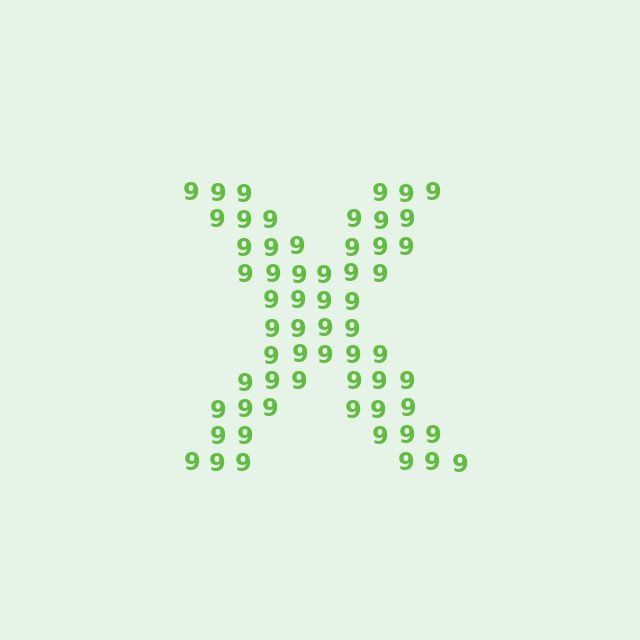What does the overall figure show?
The overall figure shows the letter X.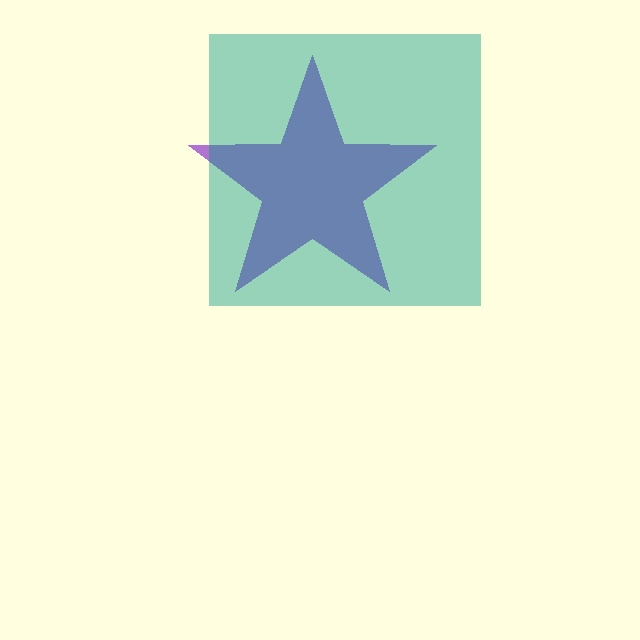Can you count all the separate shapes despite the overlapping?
Yes, there are 2 separate shapes.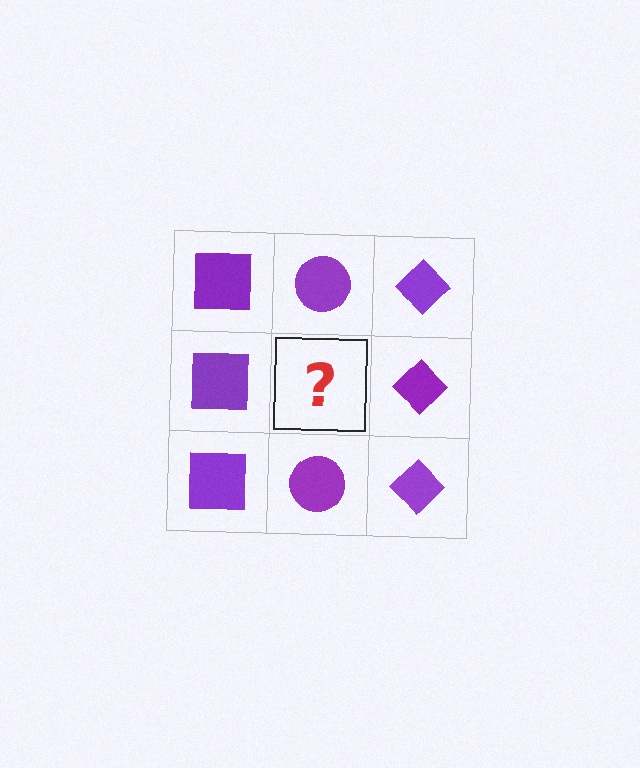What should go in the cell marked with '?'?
The missing cell should contain a purple circle.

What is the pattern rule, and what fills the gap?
The rule is that each column has a consistent shape. The gap should be filled with a purple circle.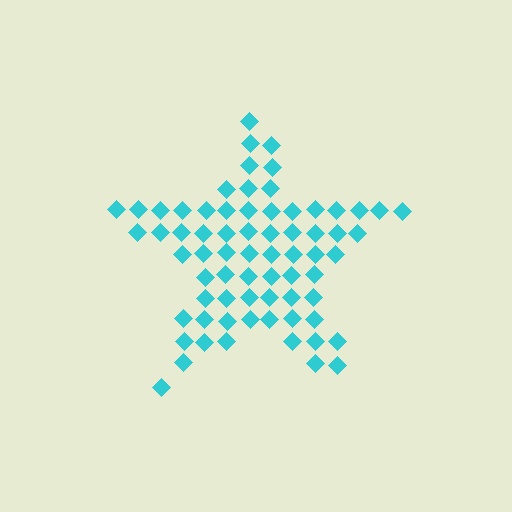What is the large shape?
The large shape is a star.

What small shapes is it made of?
It is made of small diamonds.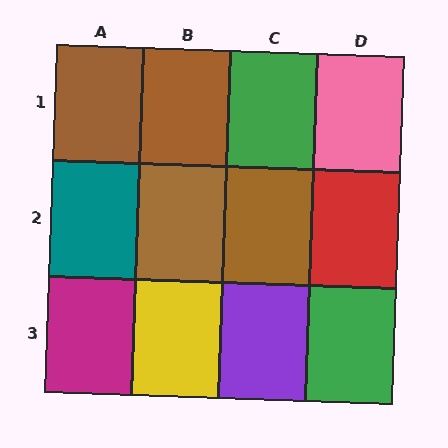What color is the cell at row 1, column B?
Brown.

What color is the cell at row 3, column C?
Purple.